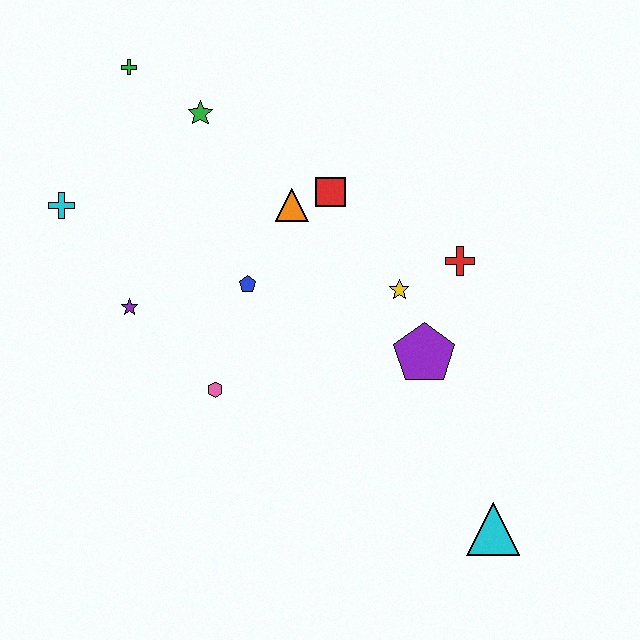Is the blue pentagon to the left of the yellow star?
Yes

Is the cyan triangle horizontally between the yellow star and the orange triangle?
No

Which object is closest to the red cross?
The yellow star is closest to the red cross.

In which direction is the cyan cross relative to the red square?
The cyan cross is to the left of the red square.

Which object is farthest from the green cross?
The cyan triangle is farthest from the green cross.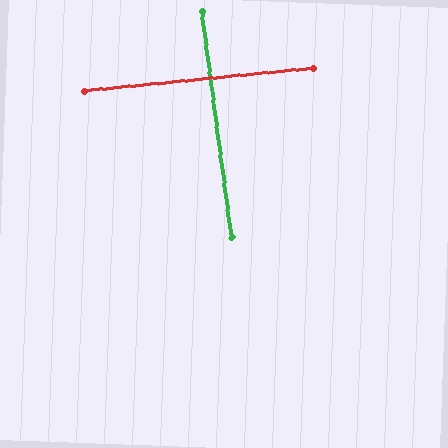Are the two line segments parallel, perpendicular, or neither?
Perpendicular — they meet at approximately 88°.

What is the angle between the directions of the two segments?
Approximately 88 degrees.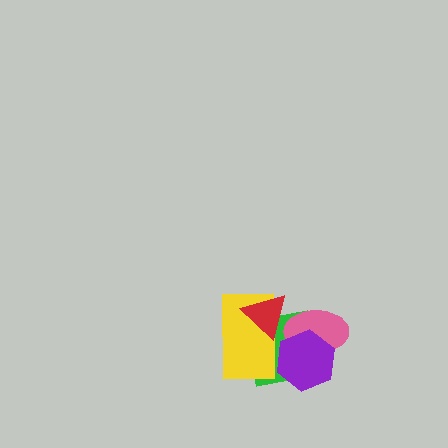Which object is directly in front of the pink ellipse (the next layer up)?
The purple hexagon is directly in front of the pink ellipse.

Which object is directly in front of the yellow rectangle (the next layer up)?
The purple hexagon is directly in front of the yellow rectangle.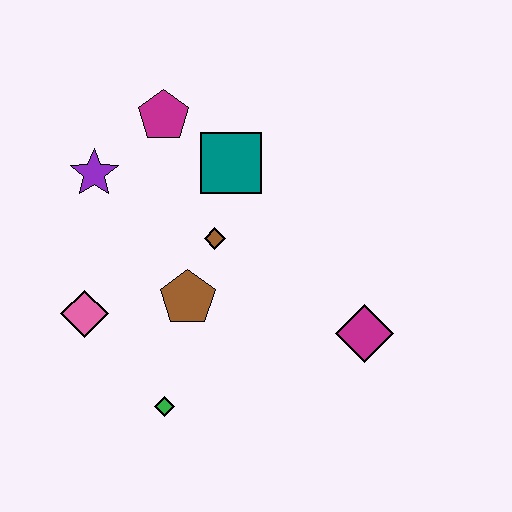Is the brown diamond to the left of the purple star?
No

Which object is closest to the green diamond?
The brown pentagon is closest to the green diamond.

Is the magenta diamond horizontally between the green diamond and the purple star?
No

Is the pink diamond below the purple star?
Yes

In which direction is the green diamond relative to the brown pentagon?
The green diamond is below the brown pentagon.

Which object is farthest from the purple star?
The magenta diamond is farthest from the purple star.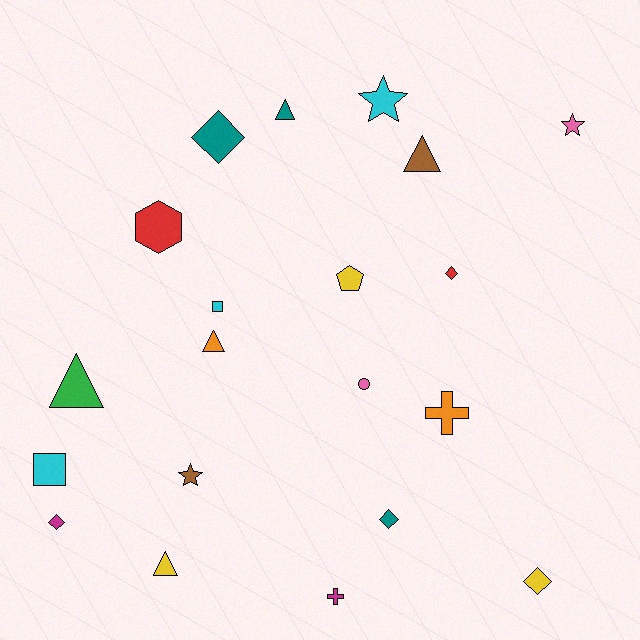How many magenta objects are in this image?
There are 2 magenta objects.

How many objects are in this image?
There are 20 objects.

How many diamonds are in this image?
There are 5 diamonds.